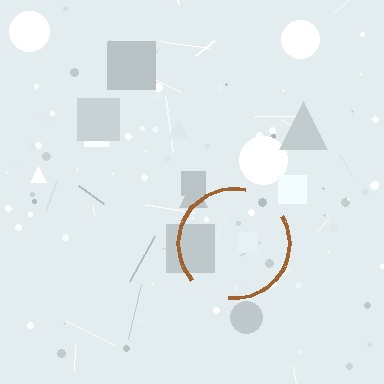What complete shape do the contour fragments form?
The contour fragments form a circle.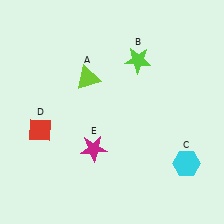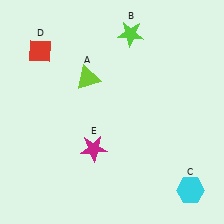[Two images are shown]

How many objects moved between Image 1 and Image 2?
3 objects moved between the two images.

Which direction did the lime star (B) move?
The lime star (B) moved up.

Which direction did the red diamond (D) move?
The red diamond (D) moved up.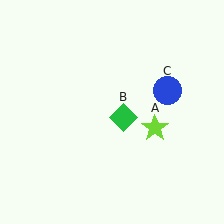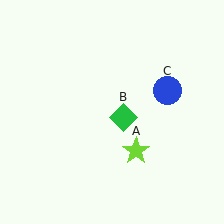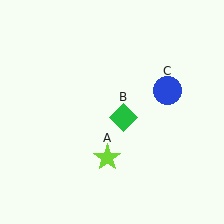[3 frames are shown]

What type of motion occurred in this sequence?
The lime star (object A) rotated clockwise around the center of the scene.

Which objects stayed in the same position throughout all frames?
Green diamond (object B) and blue circle (object C) remained stationary.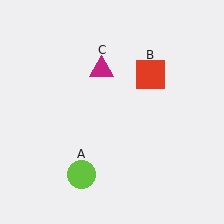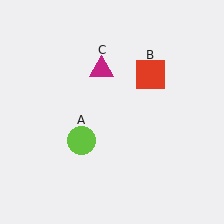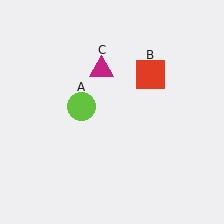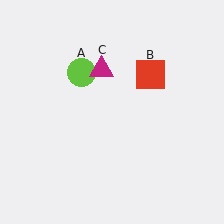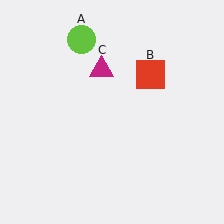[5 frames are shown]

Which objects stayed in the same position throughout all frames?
Red square (object B) and magenta triangle (object C) remained stationary.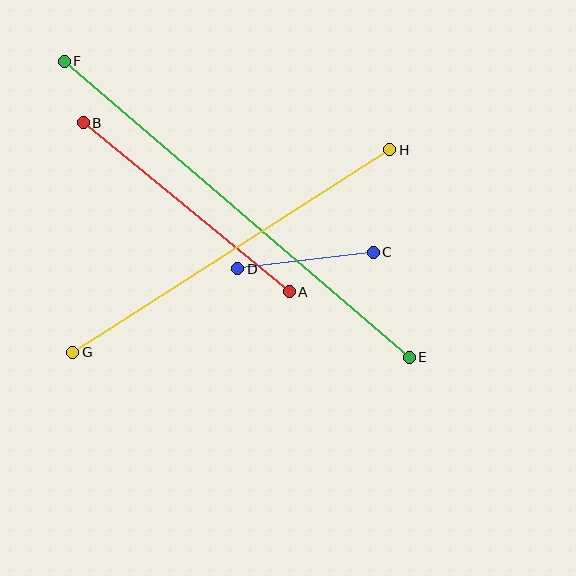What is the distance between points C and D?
The distance is approximately 137 pixels.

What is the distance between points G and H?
The distance is approximately 376 pixels.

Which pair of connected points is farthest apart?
Points E and F are farthest apart.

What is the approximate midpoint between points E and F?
The midpoint is at approximately (237, 209) pixels.